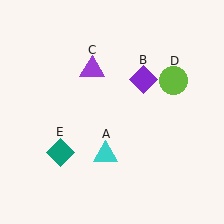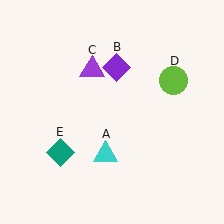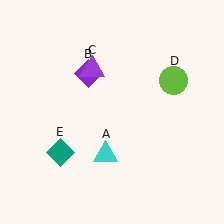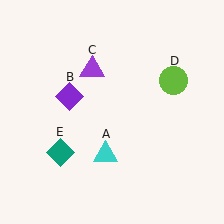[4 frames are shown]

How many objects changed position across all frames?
1 object changed position: purple diamond (object B).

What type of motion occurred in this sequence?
The purple diamond (object B) rotated counterclockwise around the center of the scene.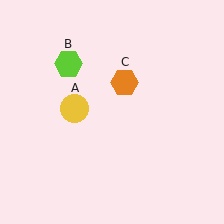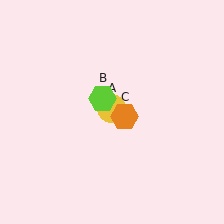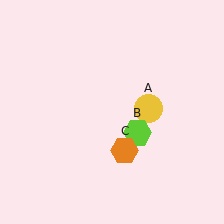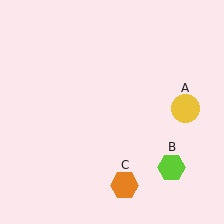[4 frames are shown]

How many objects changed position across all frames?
3 objects changed position: yellow circle (object A), lime hexagon (object B), orange hexagon (object C).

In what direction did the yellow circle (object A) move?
The yellow circle (object A) moved right.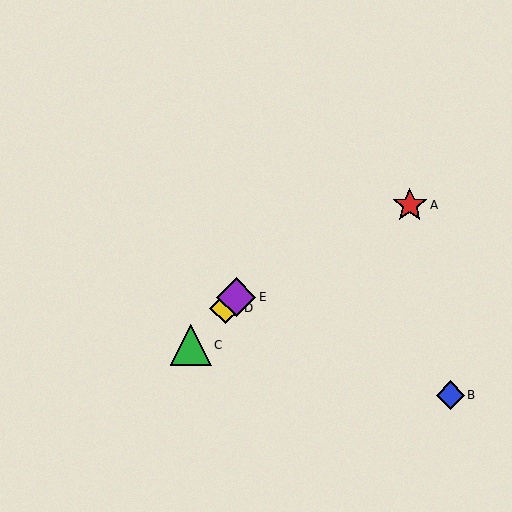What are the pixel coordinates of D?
Object D is at (225, 308).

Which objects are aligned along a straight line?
Objects C, D, E are aligned along a straight line.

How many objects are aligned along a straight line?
3 objects (C, D, E) are aligned along a straight line.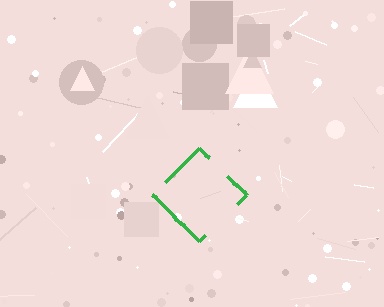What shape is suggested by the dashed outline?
The dashed outline suggests a diamond.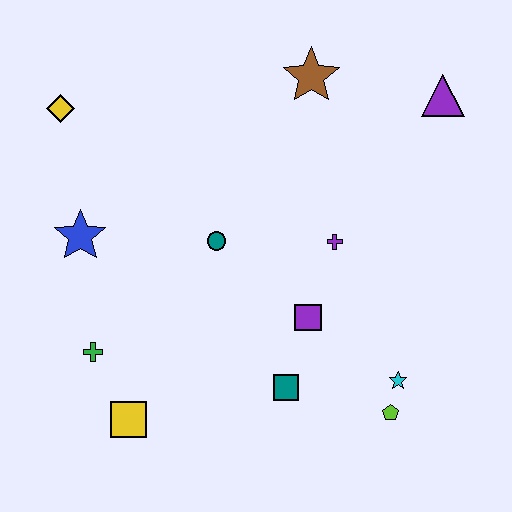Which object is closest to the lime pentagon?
The cyan star is closest to the lime pentagon.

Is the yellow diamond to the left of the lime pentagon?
Yes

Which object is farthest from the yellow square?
The purple triangle is farthest from the yellow square.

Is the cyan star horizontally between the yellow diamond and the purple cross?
No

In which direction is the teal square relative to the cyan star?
The teal square is to the left of the cyan star.